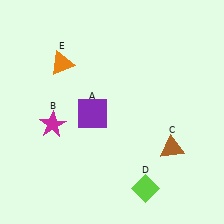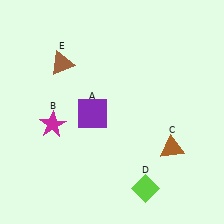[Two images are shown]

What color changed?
The triangle (E) changed from orange in Image 1 to brown in Image 2.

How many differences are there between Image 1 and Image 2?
There is 1 difference between the two images.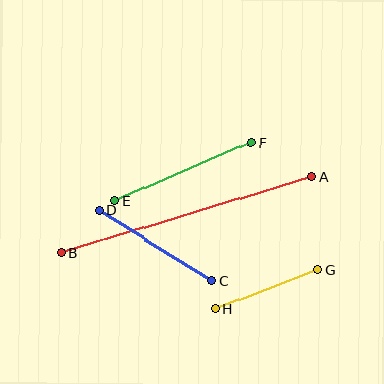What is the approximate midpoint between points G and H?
The midpoint is at approximately (266, 289) pixels.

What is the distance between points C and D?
The distance is approximately 133 pixels.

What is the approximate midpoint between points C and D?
The midpoint is at approximately (155, 246) pixels.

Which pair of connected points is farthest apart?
Points A and B are farthest apart.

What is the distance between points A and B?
The distance is approximately 261 pixels.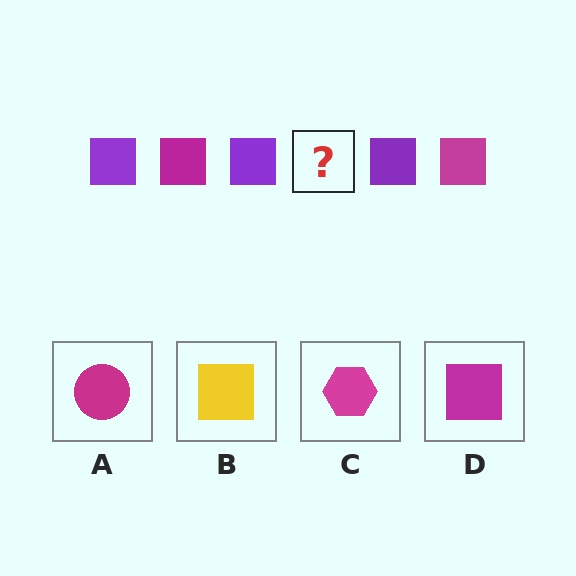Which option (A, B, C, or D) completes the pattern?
D.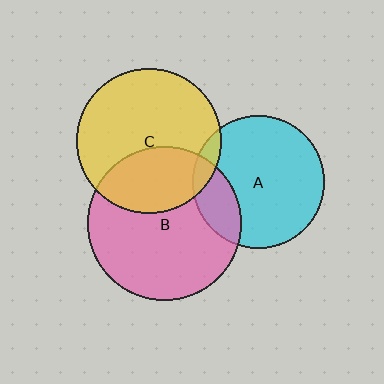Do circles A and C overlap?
Yes.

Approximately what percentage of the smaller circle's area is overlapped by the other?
Approximately 10%.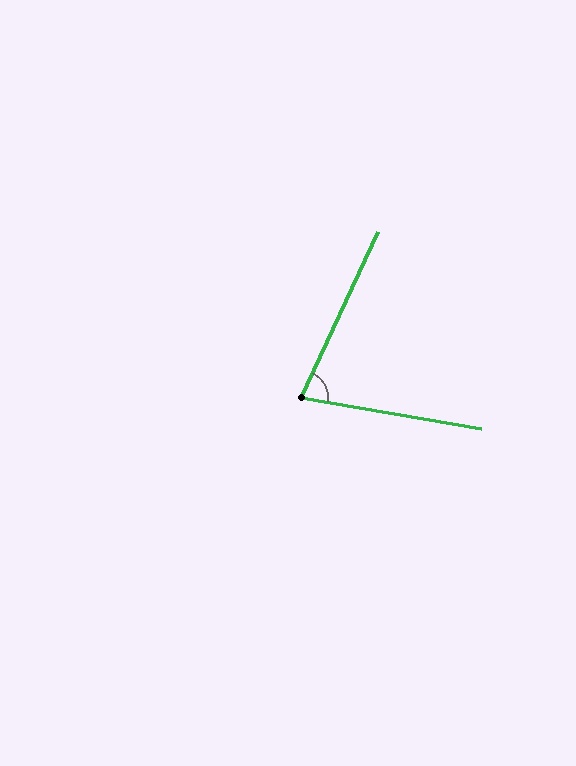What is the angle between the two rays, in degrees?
Approximately 75 degrees.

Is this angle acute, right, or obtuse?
It is acute.